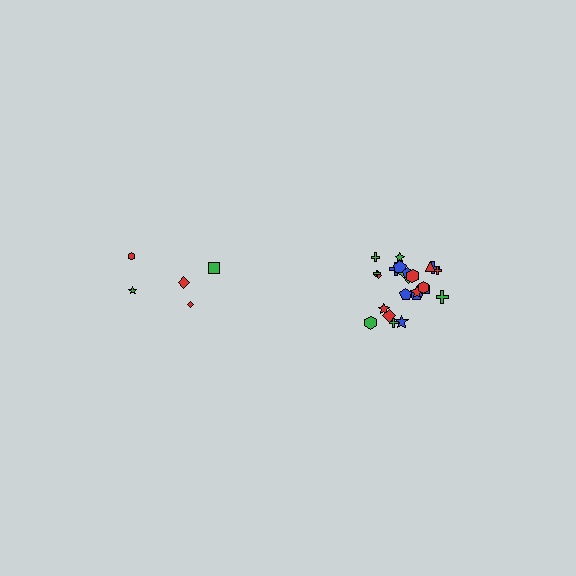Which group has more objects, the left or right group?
The right group.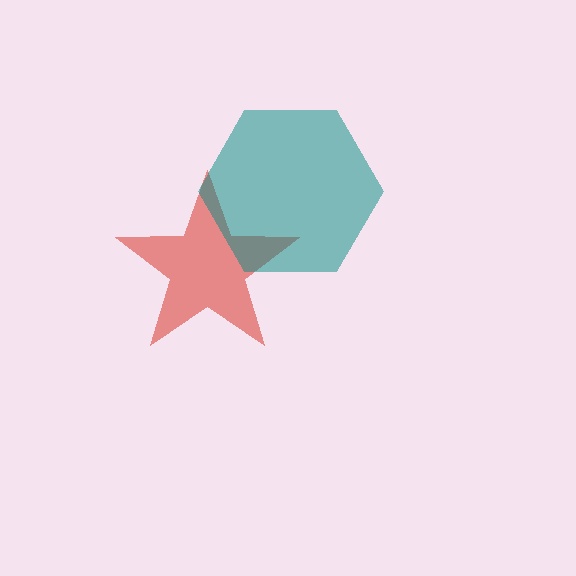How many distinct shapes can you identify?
There are 2 distinct shapes: a red star, a teal hexagon.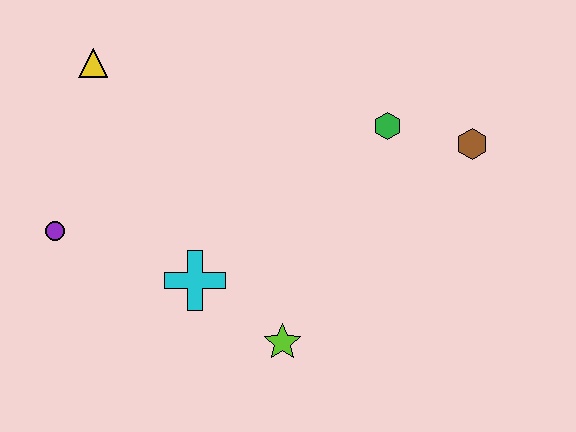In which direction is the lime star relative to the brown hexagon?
The lime star is below the brown hexagon.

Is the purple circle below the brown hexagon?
Yes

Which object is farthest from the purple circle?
The brown hexagon is farthest from the purple circle.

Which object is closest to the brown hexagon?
The green hexagon is closest to the brown hexagon.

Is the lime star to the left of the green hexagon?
Yes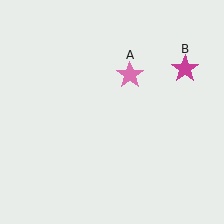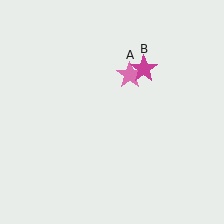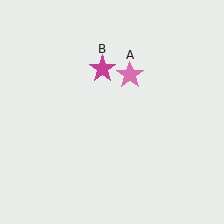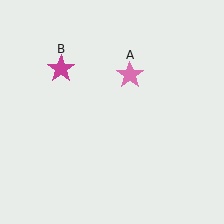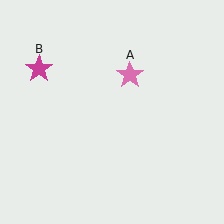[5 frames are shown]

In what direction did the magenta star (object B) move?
The magenta star (object B) moved left.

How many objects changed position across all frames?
1 object changed position: magenta star (object B).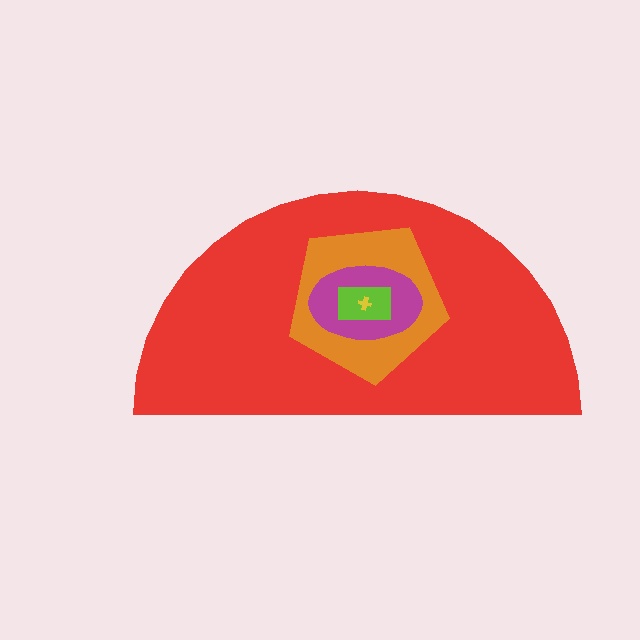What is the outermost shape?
The red semicircle.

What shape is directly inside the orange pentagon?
The magenta ellipse.